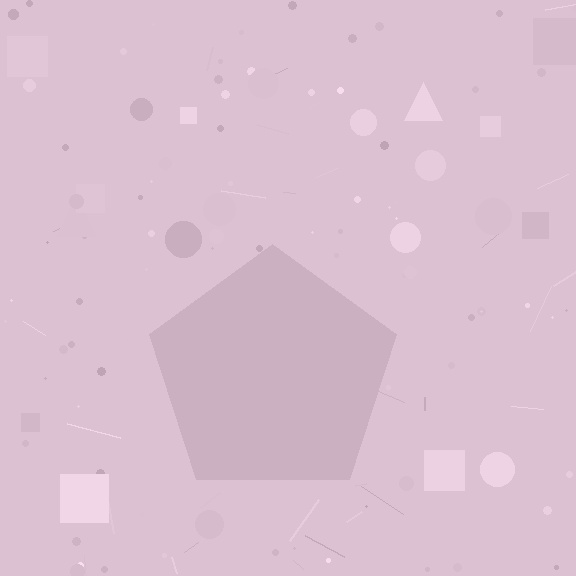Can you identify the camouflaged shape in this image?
The camouflaged shape is a pentagon.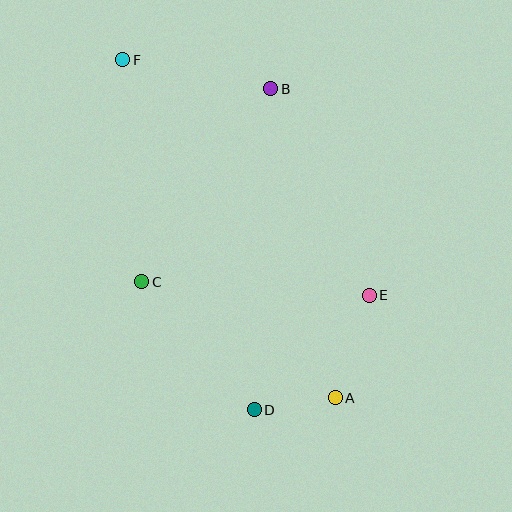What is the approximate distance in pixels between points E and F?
The distance between E and F is approximately 341 pixels.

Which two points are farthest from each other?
Points A and F are farthest from each other.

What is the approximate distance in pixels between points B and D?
The distance between B and D is approximately 321 pixels.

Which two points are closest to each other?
Points A and D are closest to each other.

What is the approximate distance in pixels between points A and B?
The distance between A and B is approximately 315 pixels.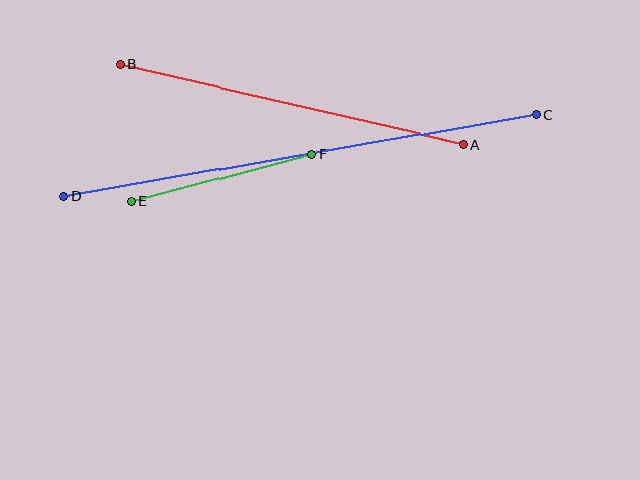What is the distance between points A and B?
The distance is approximately 353 pixels.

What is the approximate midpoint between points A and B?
The midpoint is at approximately (292, 105) pixels.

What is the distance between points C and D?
The distance is approximately 478 pixels.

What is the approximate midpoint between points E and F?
The midpoint is at approximately (222, 178) pixels.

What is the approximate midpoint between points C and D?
The midpoint is at approximately (300, 155) pixels.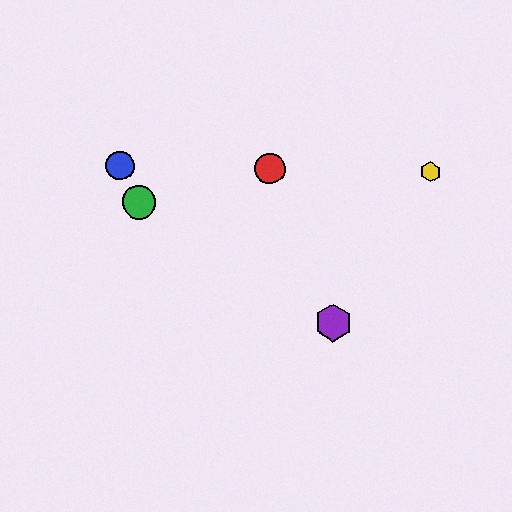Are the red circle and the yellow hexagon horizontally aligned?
Yes, both are at y≈169.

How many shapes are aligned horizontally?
3 shapes (the red circle, the blue circle, the yellow hexagon) are aligned horizontally.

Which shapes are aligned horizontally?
The red circle, the blue circle, the yellow hexagon are aligned horizontally.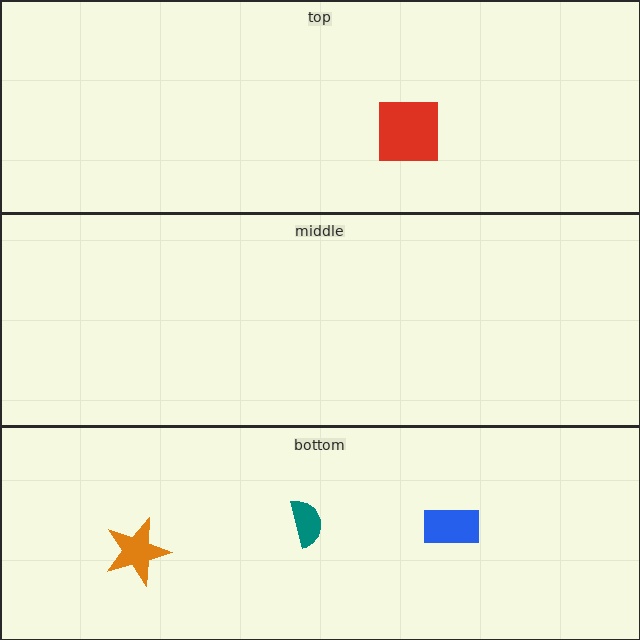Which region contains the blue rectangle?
The bottom region.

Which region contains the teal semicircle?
The bottom region.